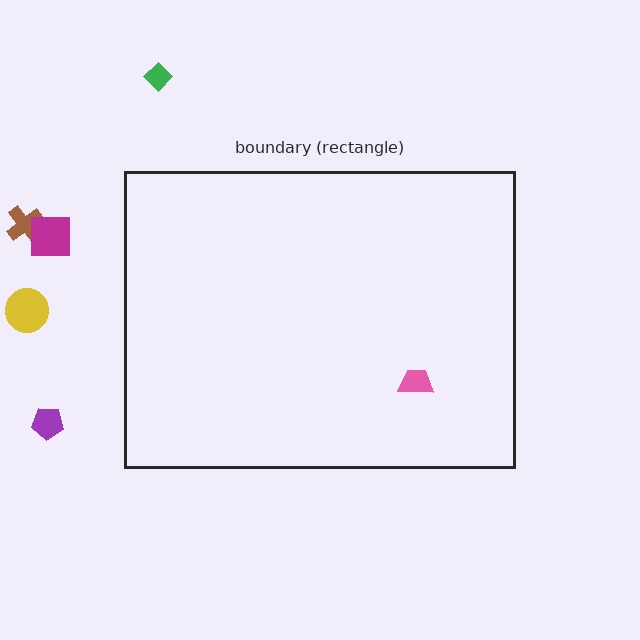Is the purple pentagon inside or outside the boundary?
Outside.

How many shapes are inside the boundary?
1 inside, 5 outside.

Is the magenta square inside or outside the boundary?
Outside.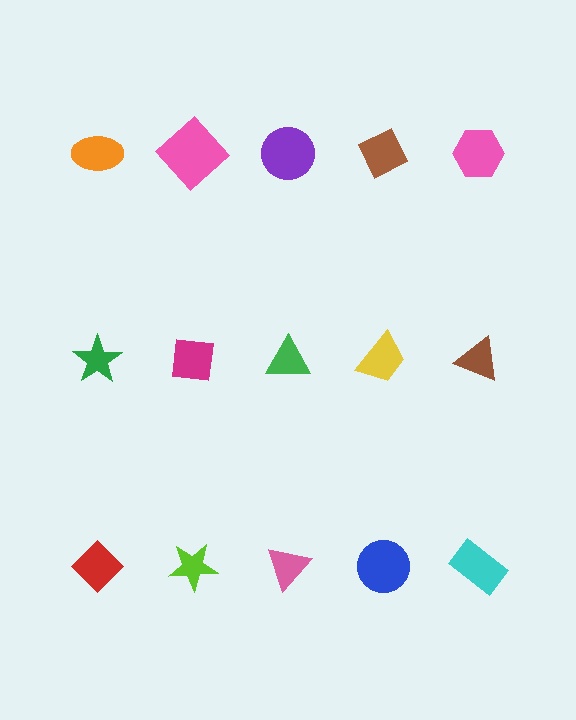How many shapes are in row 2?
5 shapes.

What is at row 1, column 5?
A pink hexagon.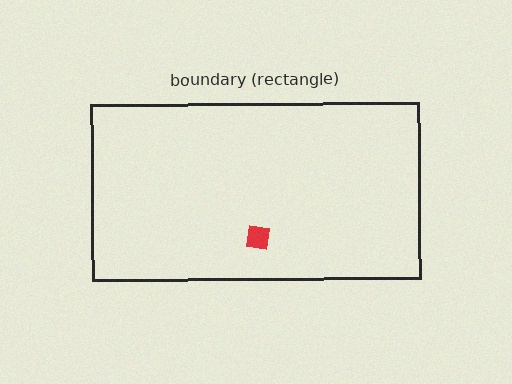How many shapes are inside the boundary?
1 inside, 0 outside.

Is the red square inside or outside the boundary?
Inside.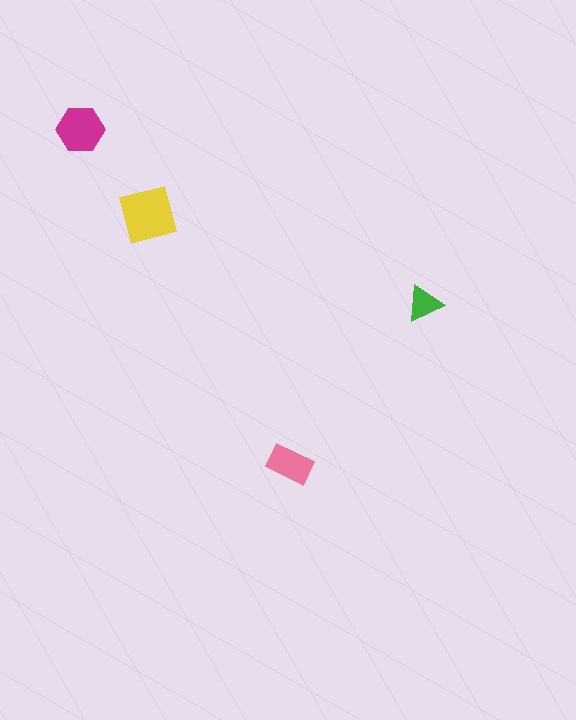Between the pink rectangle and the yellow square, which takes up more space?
The yellow square.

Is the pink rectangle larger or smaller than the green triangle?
Larger.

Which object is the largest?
The yellow square.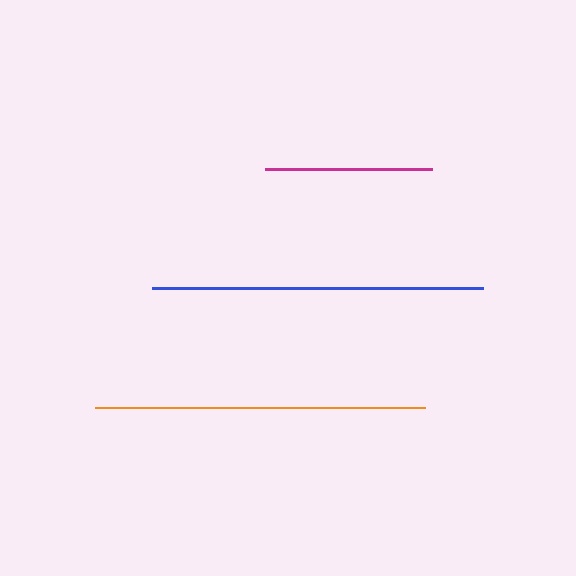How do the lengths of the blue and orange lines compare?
The blue and orange lines are approximately the same length.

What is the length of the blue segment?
The blue segment is approximately 330 pixels long.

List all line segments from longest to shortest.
From longest to shortest: blue, orange, magenta.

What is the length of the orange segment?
The orange segment is approximately 330 pixels long.